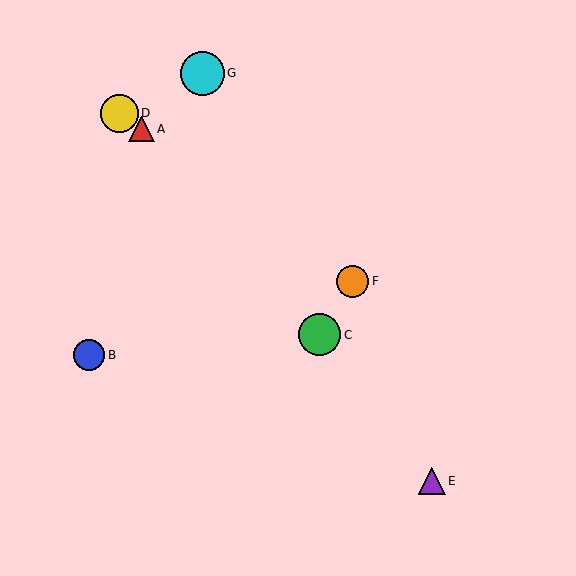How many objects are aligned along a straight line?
3 objects (A, D, F) are aligned along a straight line.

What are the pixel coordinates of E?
Object E is at (432, 481).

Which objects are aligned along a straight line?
Objects A, D, F are aligned along a straight line.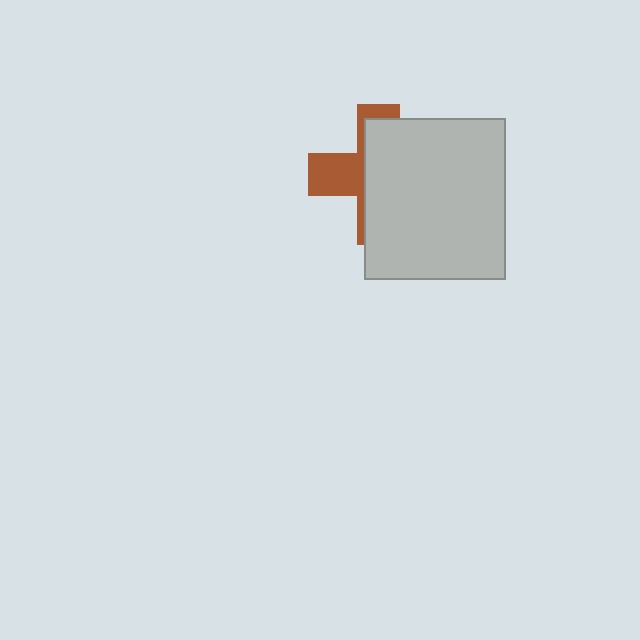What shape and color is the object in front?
The object in front is a light gray rectangle.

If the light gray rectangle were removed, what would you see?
You would see the complete brown cross.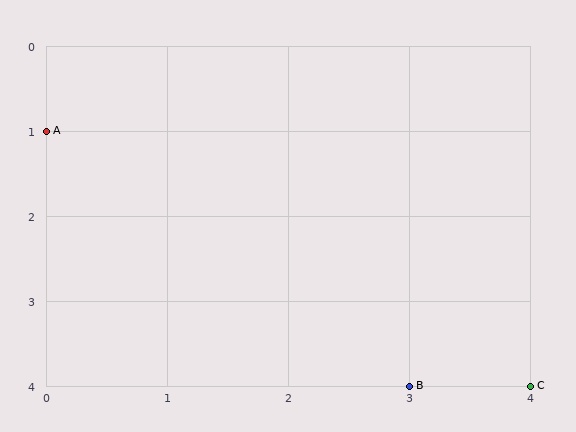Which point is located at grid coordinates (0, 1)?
Point A is at (0, 1).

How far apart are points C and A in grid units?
Points C and A are 4 columns and 3 rows apart (about 5.0 grid units diagonally).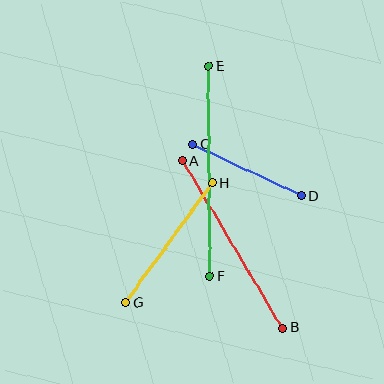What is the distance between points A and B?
The distance is approximately 195 pixels.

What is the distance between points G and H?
The distance is approximately 147 pixels.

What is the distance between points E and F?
The distance is approximately 210 pixels.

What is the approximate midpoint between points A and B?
The midpoint is at approximately (232, 245) pixels.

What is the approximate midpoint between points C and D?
The midpoint is at approximately (247, 170) pixels.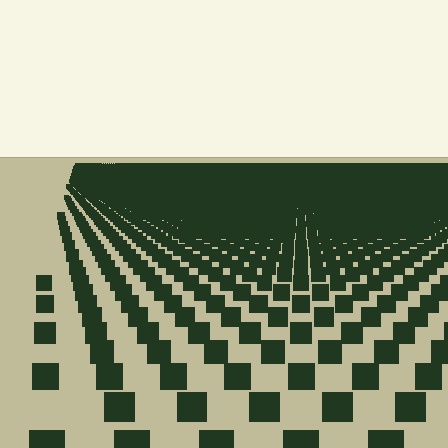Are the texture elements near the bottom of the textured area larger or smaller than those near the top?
Larger. Near the bottom, elements are closer to the viewer and appear at a bigger on-screen size.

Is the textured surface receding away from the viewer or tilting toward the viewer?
The surface is receding away from the viewer. Texture elements get smaller and denser toward the top.